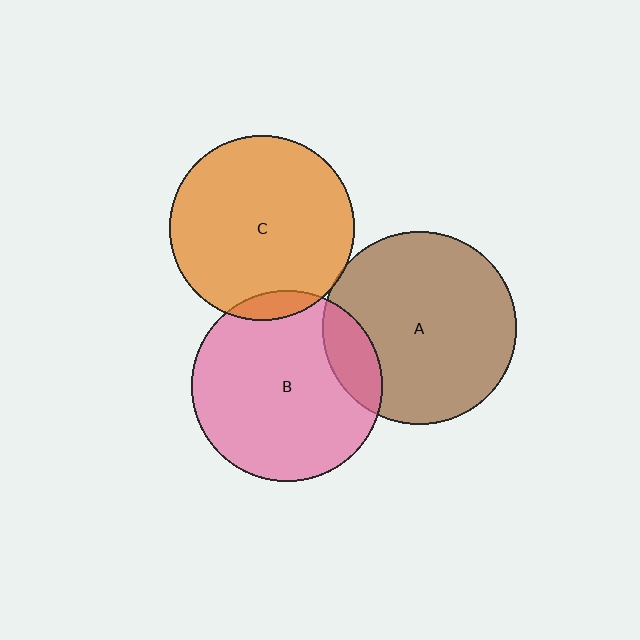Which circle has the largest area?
Circle A (brown).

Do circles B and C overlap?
Yes.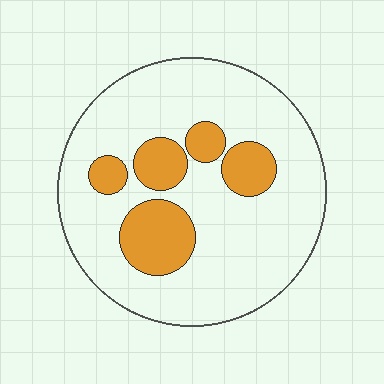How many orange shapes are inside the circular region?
5.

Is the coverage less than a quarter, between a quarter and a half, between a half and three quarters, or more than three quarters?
Less than a quarter.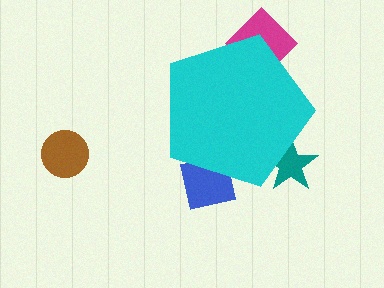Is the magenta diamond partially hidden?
Yes, the magenta diamond is partially hidden behind the cyan pentagon.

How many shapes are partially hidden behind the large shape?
3 shapes are partially hidden.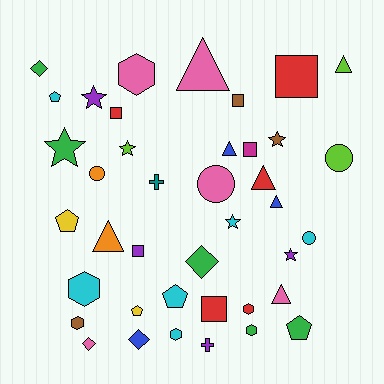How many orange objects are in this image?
There are 2 orange objects.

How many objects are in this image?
There are 40 objects.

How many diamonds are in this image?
There are 4 diamonds.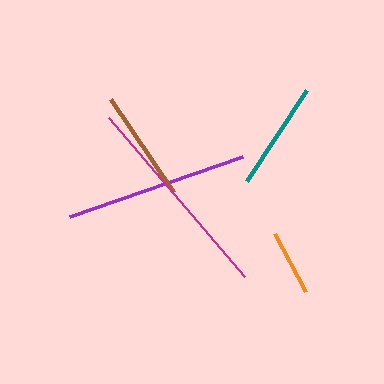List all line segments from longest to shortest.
From longest to shortest: magenta, purple, brown, teal, orange.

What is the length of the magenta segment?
The magenta segment is approximately 209 pixels long.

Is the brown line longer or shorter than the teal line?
The brown line is longer than the teal line.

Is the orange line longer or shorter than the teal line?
The teal line is longer than the orange line.